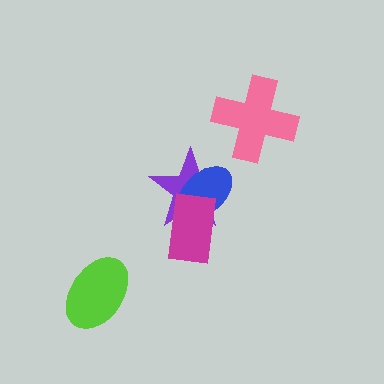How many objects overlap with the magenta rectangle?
2 objects overlap with the magenta rectangle.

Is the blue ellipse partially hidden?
Yes, it is partially covered by another shape.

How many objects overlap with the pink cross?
0 objects overlap with the pink cross.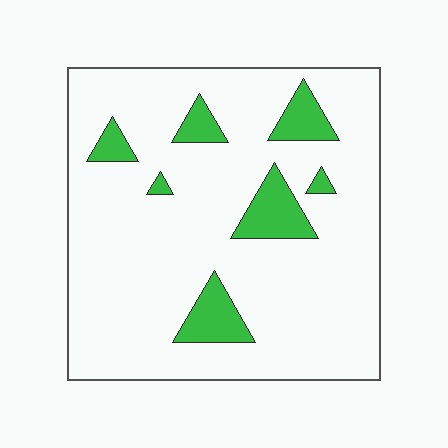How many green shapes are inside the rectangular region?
7.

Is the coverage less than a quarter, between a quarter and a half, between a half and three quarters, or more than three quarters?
Less than a quarter.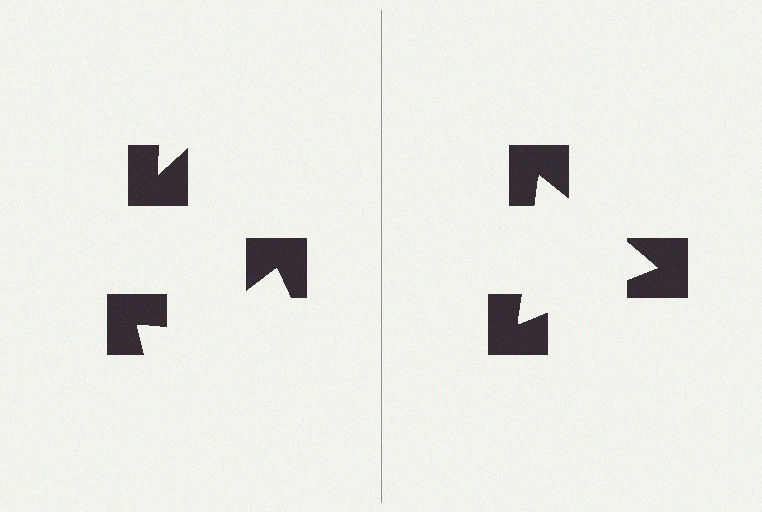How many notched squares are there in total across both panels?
6 — 3 on each side.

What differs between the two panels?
The notched squares are positioned identically on both sides; only the wedge orientations differ. On the right they align to a triangle; on the left they are misaligned.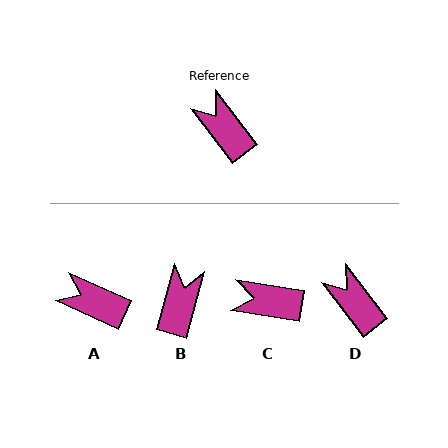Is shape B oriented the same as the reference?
No, it is off by about 53 degrees.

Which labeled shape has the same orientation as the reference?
D.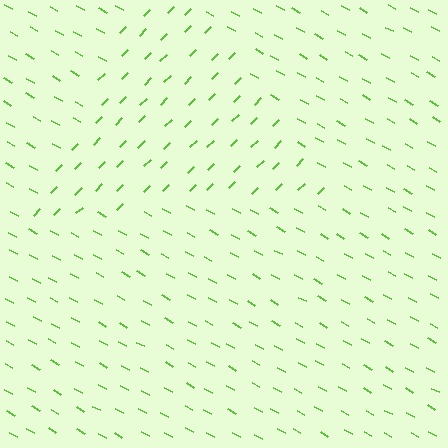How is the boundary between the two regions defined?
The boundary is defined purely by a change in line orientation (approximately 73 degrees difference). All lines are the same color and thickness.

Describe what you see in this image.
The image is filled with small lime line segments. A triangle region in the image has lines oriented differently from the surrounding lines, creating a visible texture boundary.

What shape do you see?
I see a triangle.